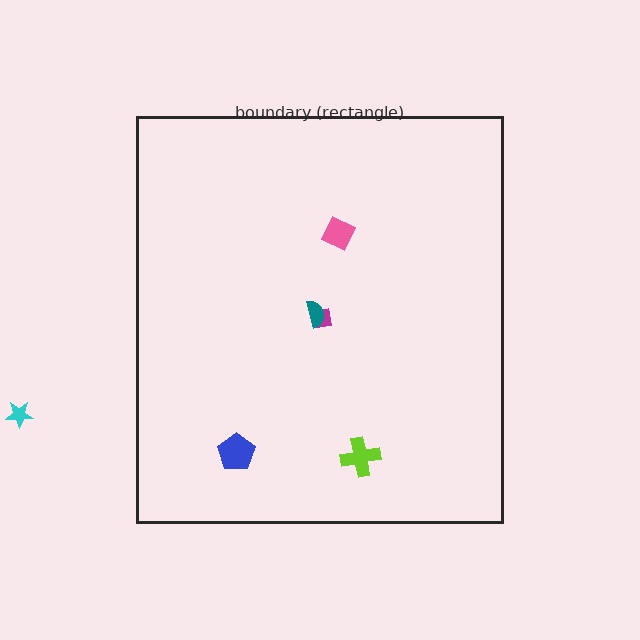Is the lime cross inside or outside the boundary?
Inside.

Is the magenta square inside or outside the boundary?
Inside.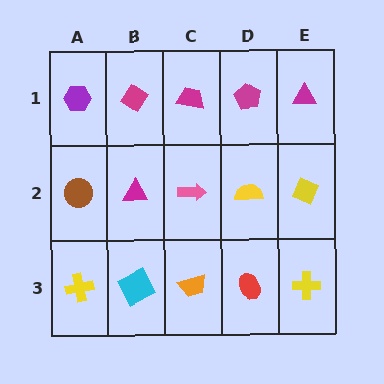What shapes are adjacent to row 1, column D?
A yellow semicircle (row 2, column D), a magenta trapezoid (row 1, column C), a magenta triangle (row 1, column E).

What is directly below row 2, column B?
A cyan square.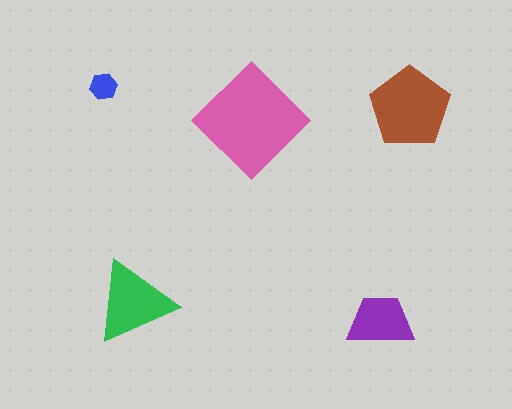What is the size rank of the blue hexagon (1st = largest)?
5th.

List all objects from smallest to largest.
The blue hexagon, the purple trapezoid, the green triangle, the brown pentagon, the pink diamond.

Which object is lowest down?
The purple trapezoid is bottommost.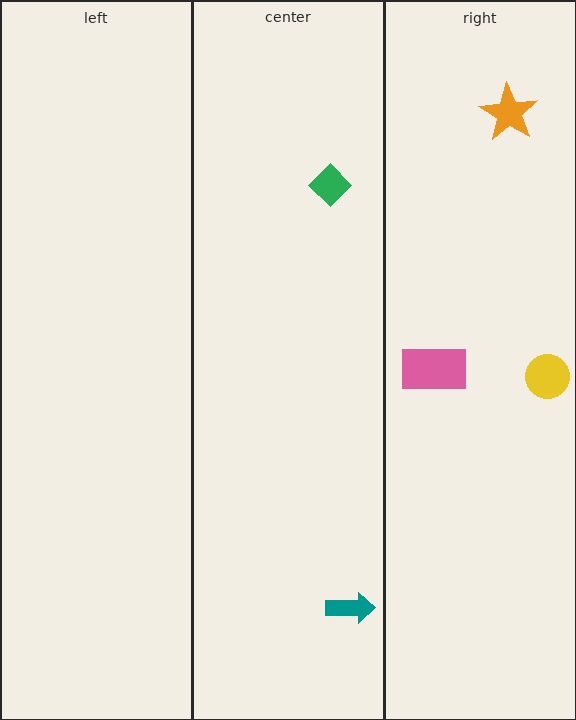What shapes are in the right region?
The pink rectangle, the orange star, the yellow circle.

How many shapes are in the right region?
3.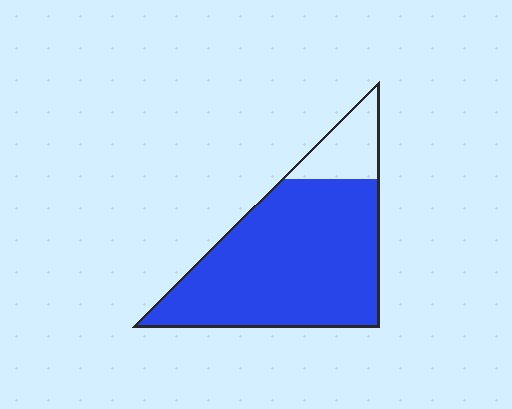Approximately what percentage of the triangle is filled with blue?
Approximately 85%.